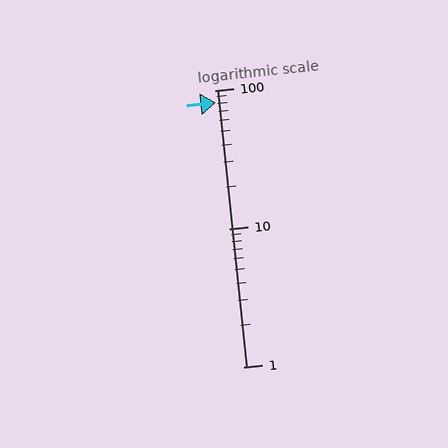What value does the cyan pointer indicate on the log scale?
The pointer indicates approximately 81.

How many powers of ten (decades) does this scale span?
The scale spans 2 decades, from 1 to 100.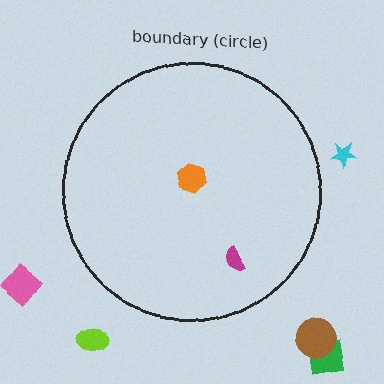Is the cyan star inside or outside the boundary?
Outside.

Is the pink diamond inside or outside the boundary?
Outside.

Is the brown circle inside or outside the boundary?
Outside.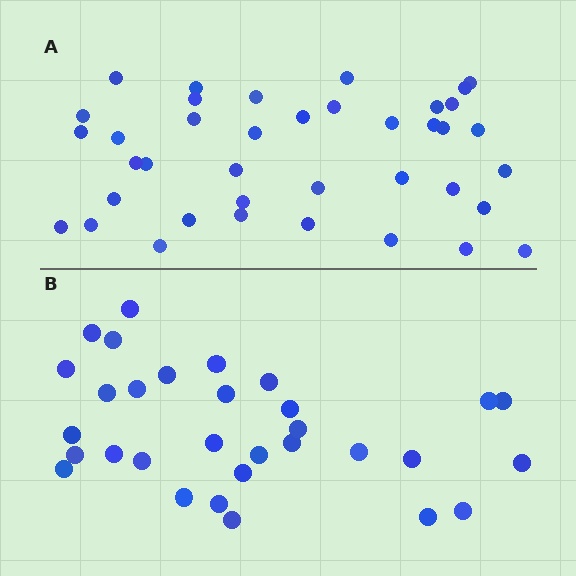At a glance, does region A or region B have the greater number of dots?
Region A (the top region) has more dots.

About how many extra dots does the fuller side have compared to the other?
Region A has roughly 8 or so more dots than region B.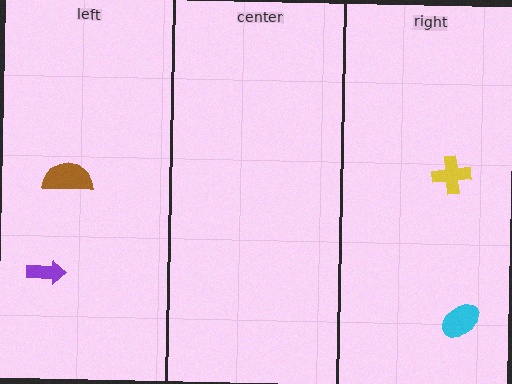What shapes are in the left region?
The brown semicircle, the purple arrow.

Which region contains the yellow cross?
The right region.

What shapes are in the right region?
The yellow cross, the cyan ellipse.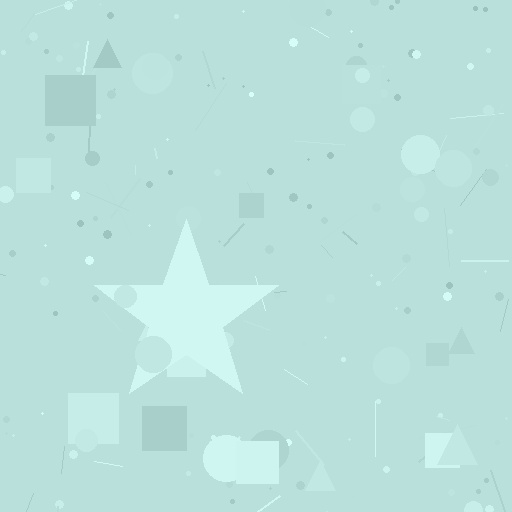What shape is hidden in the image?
A star is hidden in the image.